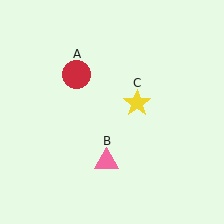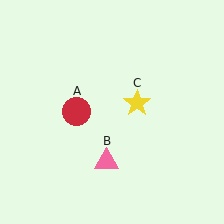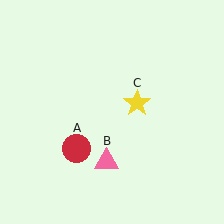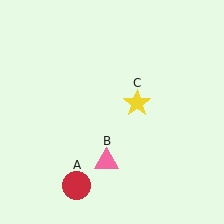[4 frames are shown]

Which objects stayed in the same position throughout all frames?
Pink triangle (object B) and yellow star (object C) remained stationary.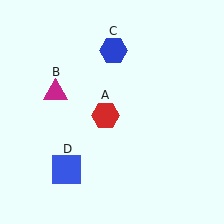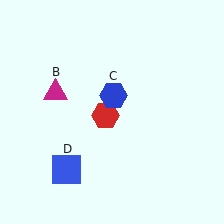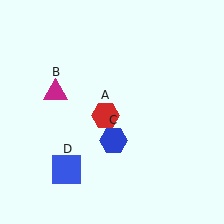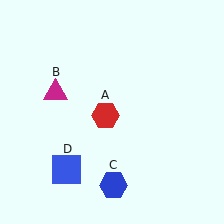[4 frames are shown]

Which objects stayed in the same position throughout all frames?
Red hexagon (object A) and magenta triangle (object B) and blue square (object D) remained stationary.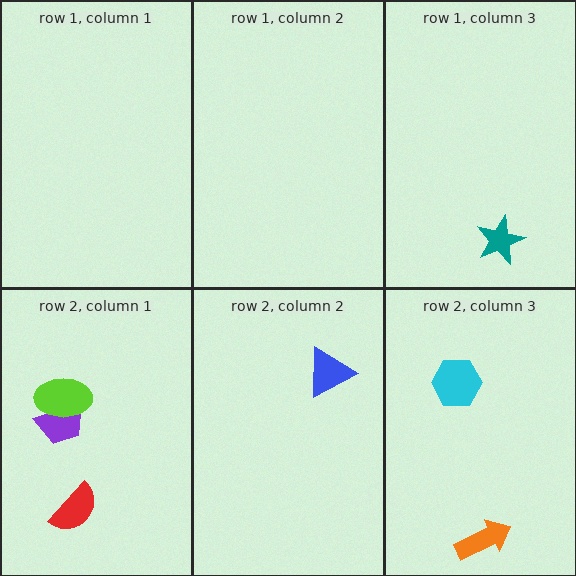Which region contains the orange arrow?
The row 2, column 3 region.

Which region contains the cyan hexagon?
The row 2, column 3 region.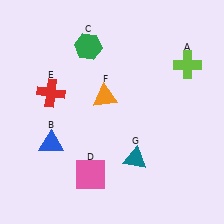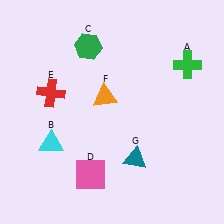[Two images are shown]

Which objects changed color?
A changed from lime to green. B changed from blue to cyan.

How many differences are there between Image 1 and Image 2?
There are 2 differences between the two images.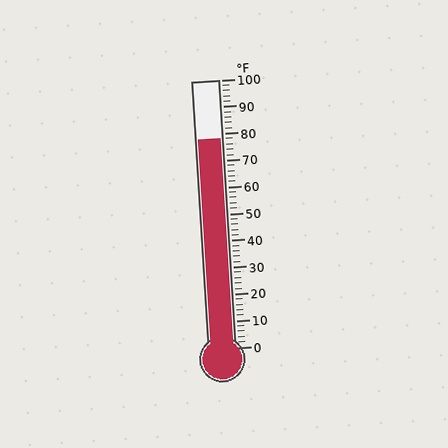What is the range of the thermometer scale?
The thermometer scale ranges from 0°F to 100°F.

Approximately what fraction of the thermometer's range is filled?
The thermometer is filled to approximately 80% of its range.